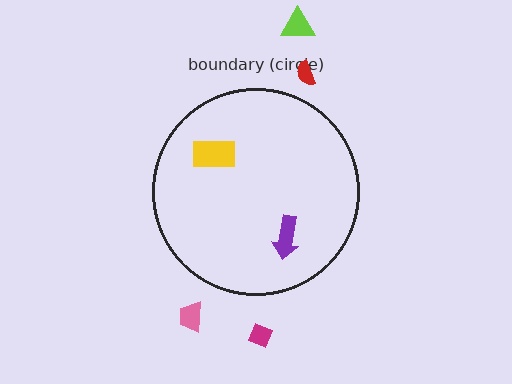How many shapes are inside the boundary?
2 inside, 4 outside.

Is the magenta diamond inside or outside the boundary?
Outside.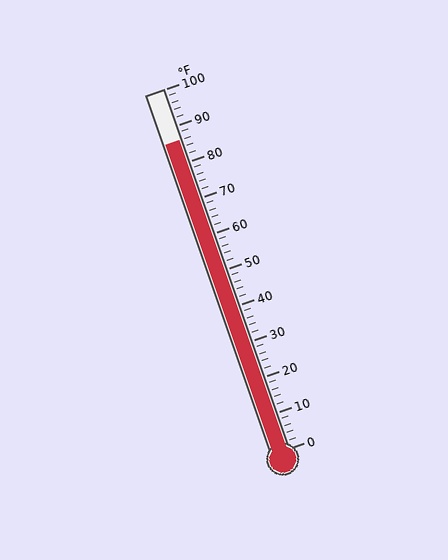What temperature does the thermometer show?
The thermometer shows approximately 86°F.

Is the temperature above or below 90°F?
The temperature is below 90°F.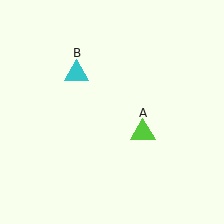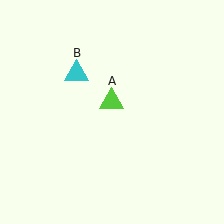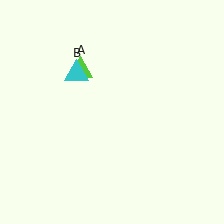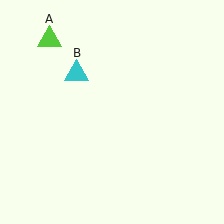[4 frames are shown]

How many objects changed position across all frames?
1 object changed position: lime triangle (object A).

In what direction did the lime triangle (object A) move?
The lime triangle (object A) moved up and to the left.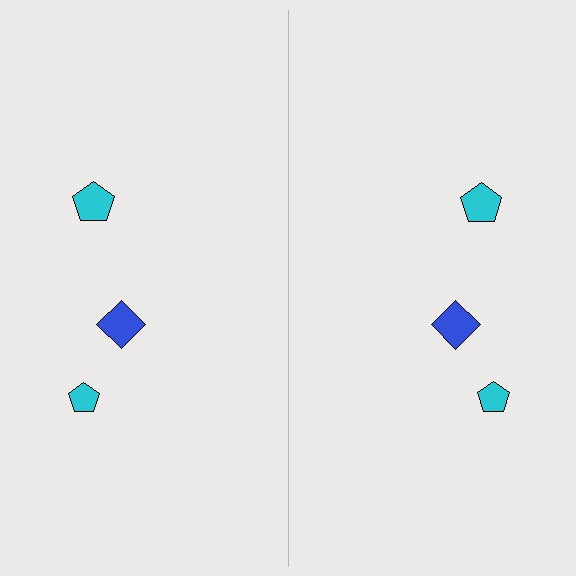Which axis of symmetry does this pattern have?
The pattern has a vertical axis of symmetry running through the center of the image.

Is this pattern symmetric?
Yes, this pattern has bilateral (reflection) symmetry.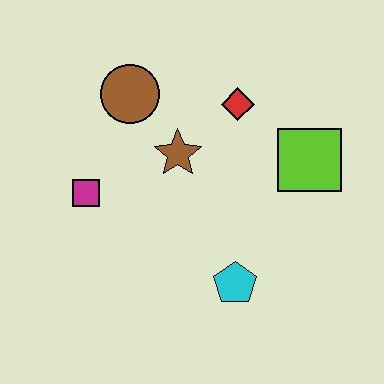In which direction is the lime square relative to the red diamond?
The lime square is to the right of the red diamond.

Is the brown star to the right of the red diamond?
No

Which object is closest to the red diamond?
The brown star is closest to the red diamond.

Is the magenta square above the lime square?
No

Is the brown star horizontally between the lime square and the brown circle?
Yes